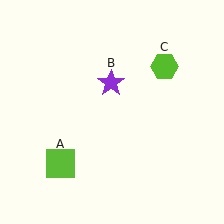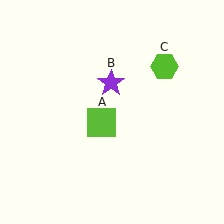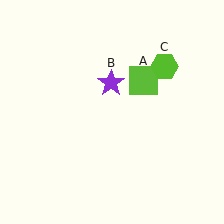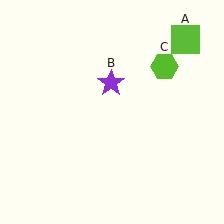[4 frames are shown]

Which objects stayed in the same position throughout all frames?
Purple star (object B) and lime hexagon (object C) remained stationary.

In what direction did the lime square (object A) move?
The lime square (object A) moved up and to the right.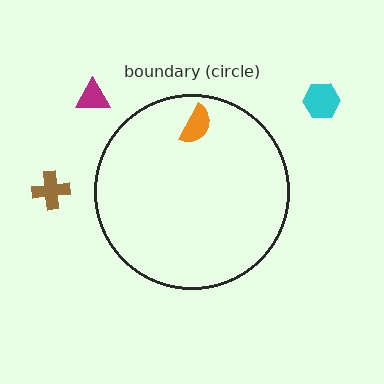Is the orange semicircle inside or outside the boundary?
Inside.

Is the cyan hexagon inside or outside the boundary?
Outside.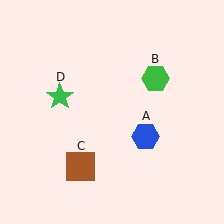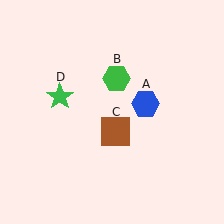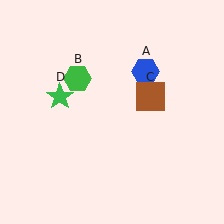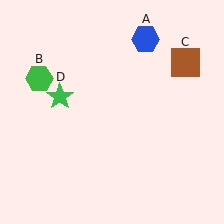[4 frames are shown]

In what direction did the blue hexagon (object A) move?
The blue hexagon (object A) moved up.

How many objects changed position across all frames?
3 objects changed position: blue hexagon (object A), green hexagon (object B), brown square (object C).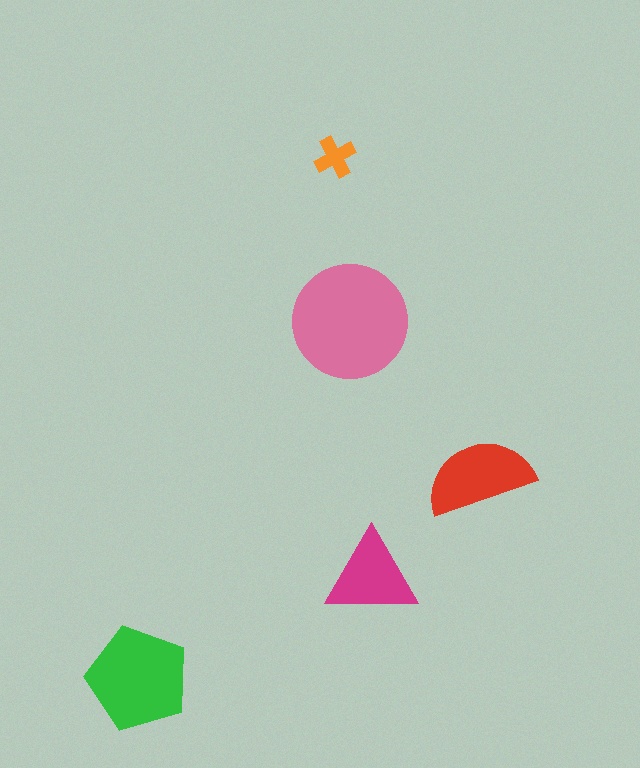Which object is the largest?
The pink circle.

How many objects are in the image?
There are 5 objects in the image.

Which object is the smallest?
The orange cross.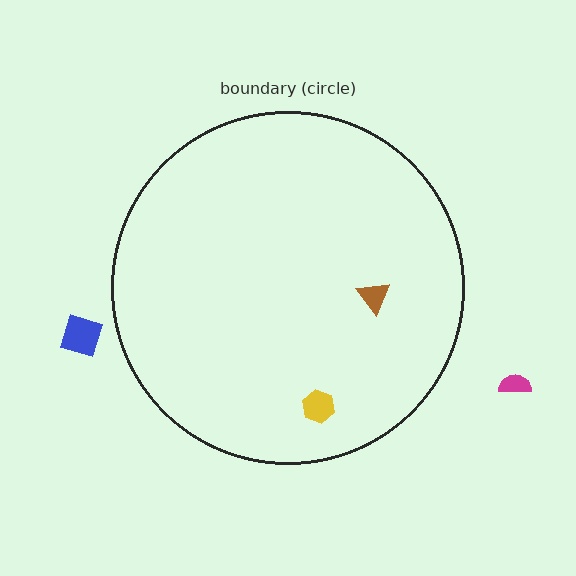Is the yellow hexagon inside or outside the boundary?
Inside.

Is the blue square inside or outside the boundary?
Outside.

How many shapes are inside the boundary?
2 inside, 2 outside.